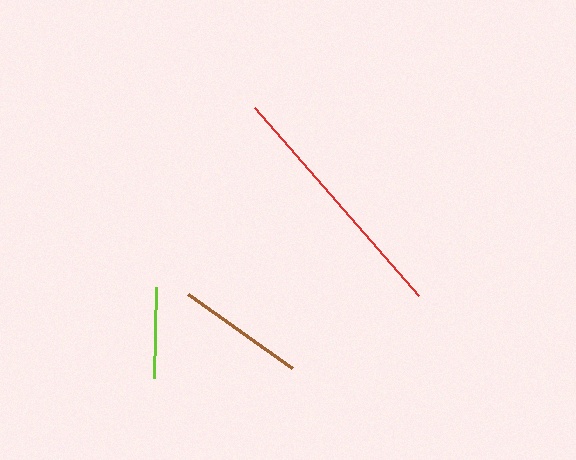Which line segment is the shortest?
The lime line is the shortest at approximately 91 pixels.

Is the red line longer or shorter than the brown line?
The red line is longer than the brown line.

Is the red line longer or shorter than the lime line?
The red line is longer than the lime line.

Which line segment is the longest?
The red line is the longest at approximately 249 pixels.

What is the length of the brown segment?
The brown segment is approximately 128 pixels long.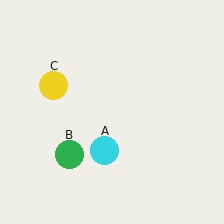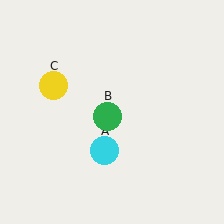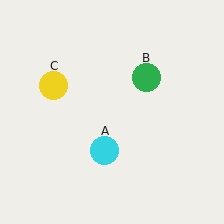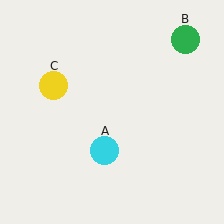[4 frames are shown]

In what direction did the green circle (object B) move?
The green circle (object B) moved up and to the right.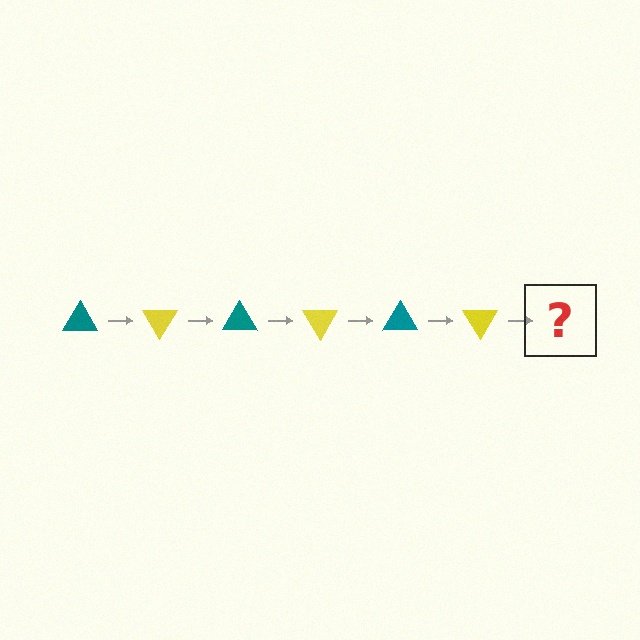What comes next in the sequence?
The next element should be a teal triangle, rotated 360 degrees from the start.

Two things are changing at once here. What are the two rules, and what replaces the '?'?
The two rules are that it rotates 60 degrees each step and the color cycles through teal and yellow. The '?' should be a teal triangle, rotated 360 degrees from the start.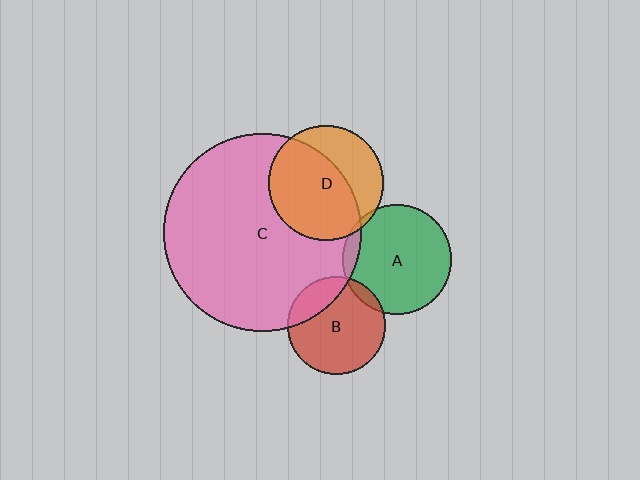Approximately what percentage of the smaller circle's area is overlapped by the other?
Approximately 10%.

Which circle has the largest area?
Circle C (pink).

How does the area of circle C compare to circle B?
Approximately 4.1 times.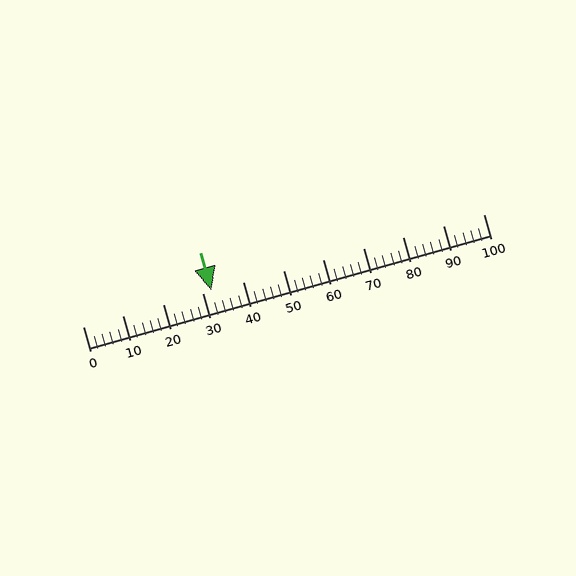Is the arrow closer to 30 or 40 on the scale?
The arrow is closer to 30.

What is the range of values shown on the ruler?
The ruler shows values from 0 to 100.